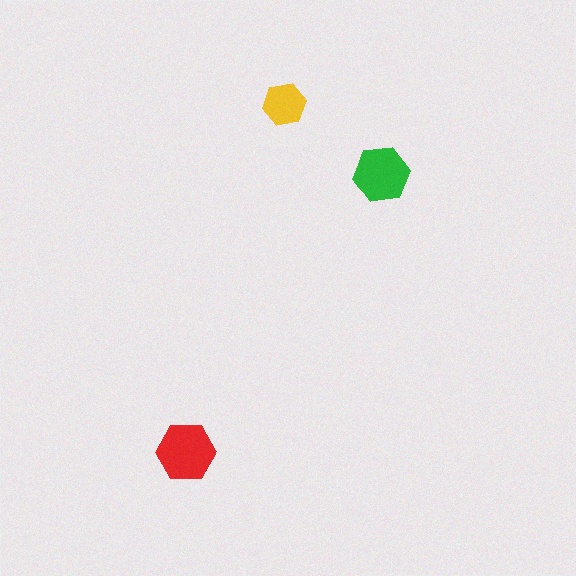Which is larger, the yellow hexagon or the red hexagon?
The red one.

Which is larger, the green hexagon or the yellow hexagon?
The green one.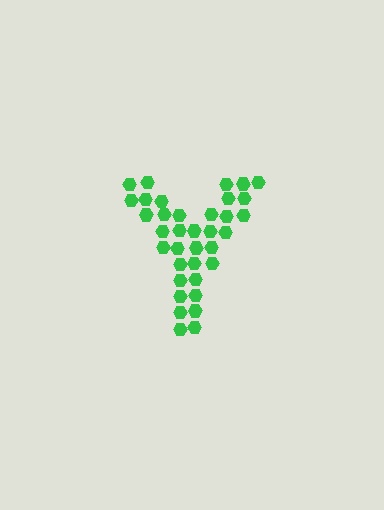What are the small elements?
The small elements are hexagons.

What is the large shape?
The large shape is the letter Y.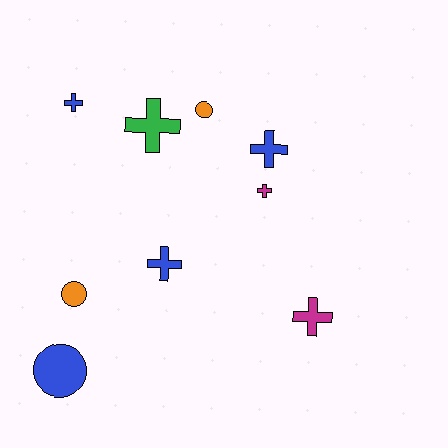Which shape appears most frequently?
Cross, with 6 objects.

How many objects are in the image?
There are 9 objects.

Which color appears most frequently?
Blue, with 4 objects.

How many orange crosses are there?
There are no orange crosses.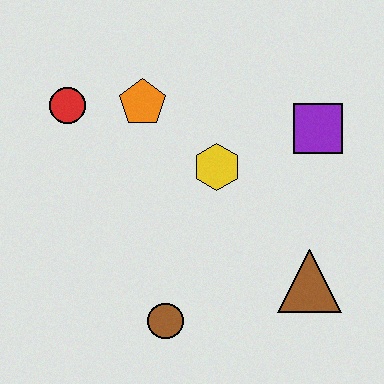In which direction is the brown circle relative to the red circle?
The brown circle is below the red circle.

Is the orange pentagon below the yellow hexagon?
No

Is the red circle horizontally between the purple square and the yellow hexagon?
No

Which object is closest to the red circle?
The orange pentagon is closest to the red circle.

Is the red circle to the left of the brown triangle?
Yes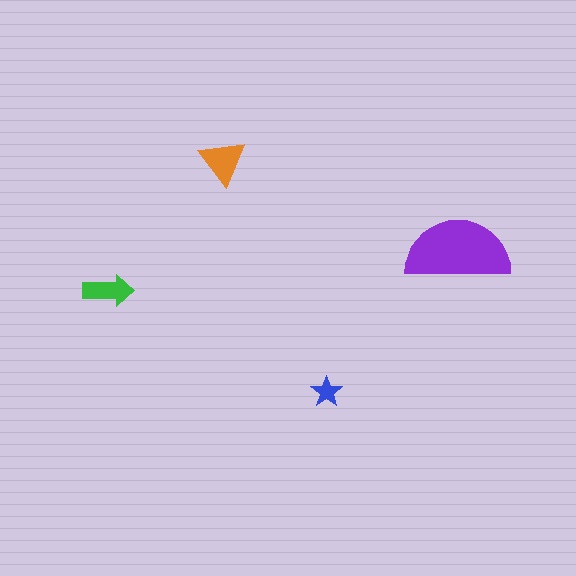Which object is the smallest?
The blue star.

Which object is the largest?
The purple semicircle.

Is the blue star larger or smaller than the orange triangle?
Smaller.